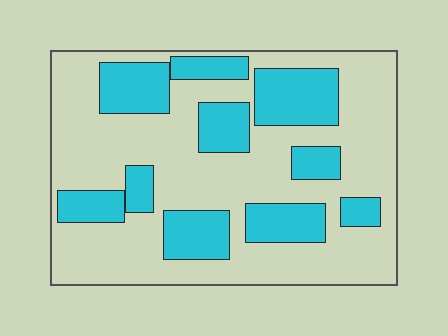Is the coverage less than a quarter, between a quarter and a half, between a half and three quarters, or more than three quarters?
Between a quarter and a half.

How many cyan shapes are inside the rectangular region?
10.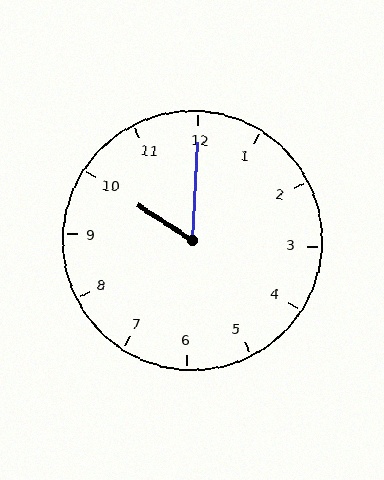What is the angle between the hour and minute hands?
Approximately 60 degrees.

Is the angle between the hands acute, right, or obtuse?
It is acute.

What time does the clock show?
10:00.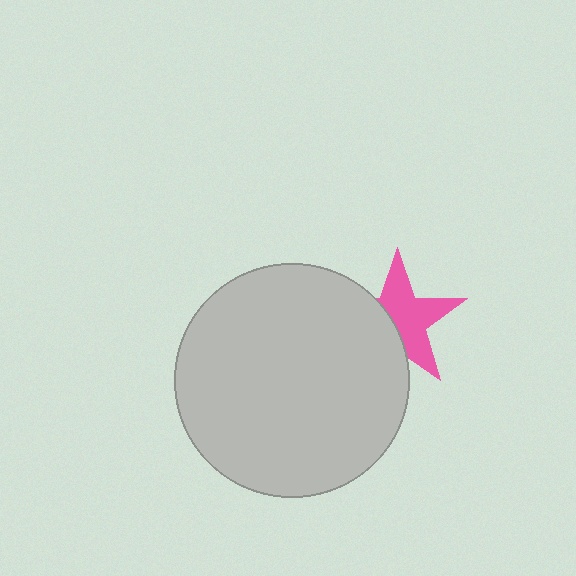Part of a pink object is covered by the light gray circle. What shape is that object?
It is a star.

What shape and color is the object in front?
The object in front is a light gray circle.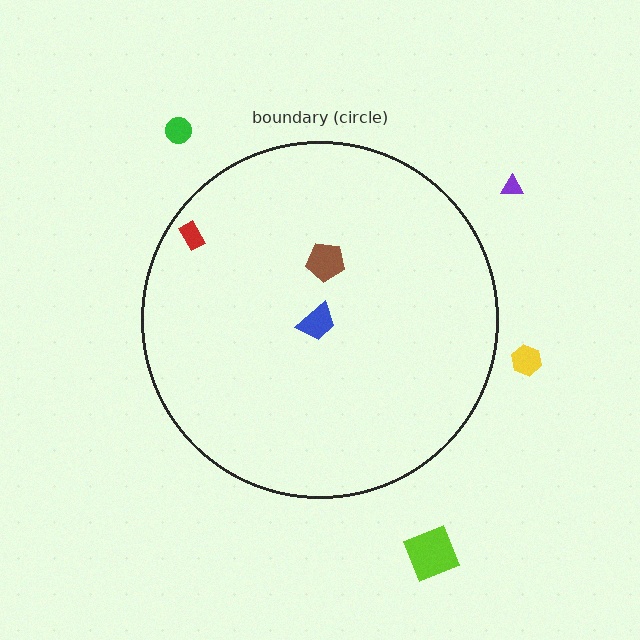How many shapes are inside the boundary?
3 inside, 4 outside.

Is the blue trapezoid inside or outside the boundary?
Inside.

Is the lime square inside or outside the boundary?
Outside.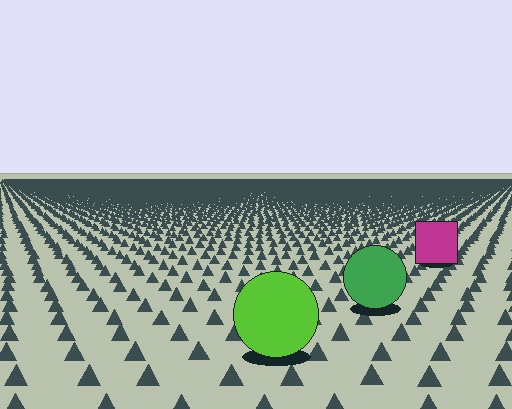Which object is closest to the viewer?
The lime circle is closest. The texture marks near it are larger and more spread out.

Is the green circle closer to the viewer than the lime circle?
No. The lime circle is closer — you can tell from the texture gradient: the ground texture is coarser near it.